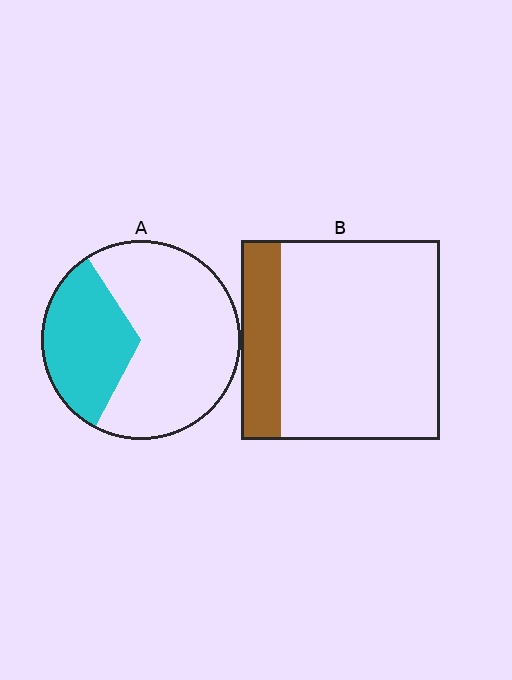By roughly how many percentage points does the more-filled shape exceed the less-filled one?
By roughly 15 percentage points (A over B).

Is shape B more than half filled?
No.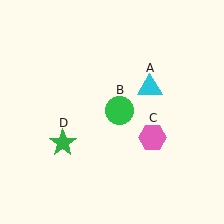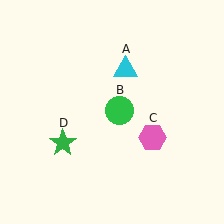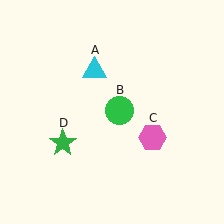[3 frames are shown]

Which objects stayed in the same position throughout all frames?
Green circle (object B) and pink hexagon (object C) and green star (object D) remained stationary.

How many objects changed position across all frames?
1 object changed position: cyan triangle (object A).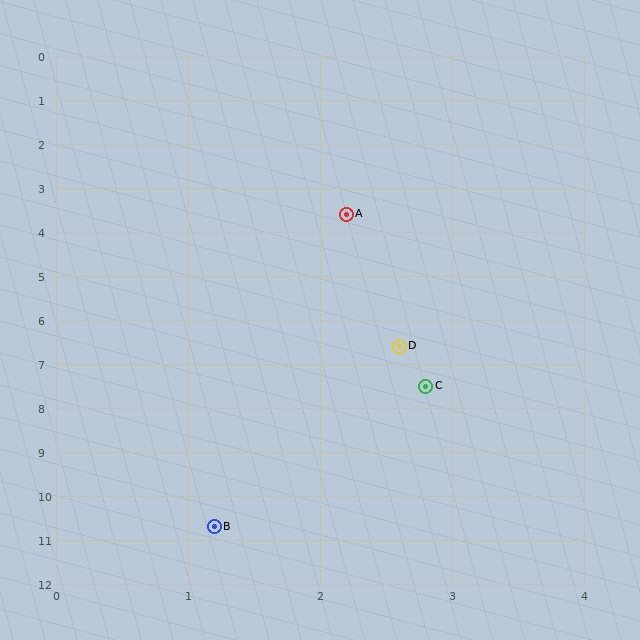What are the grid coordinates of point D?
Point D is at approximately (2.6, 6.6).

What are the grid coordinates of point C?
Point C is at approximately (2.8, 7.5).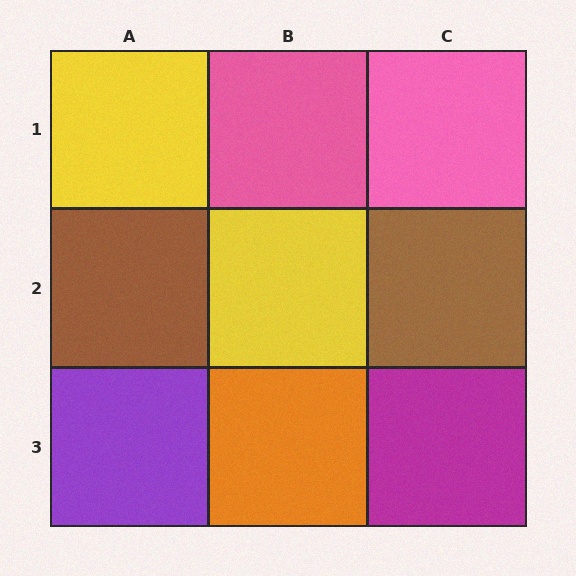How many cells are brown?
2 cells are brown.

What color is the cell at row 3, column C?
Magenta.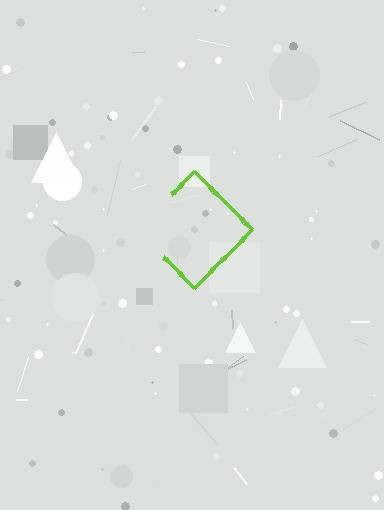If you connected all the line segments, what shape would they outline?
They would outline a diamond.